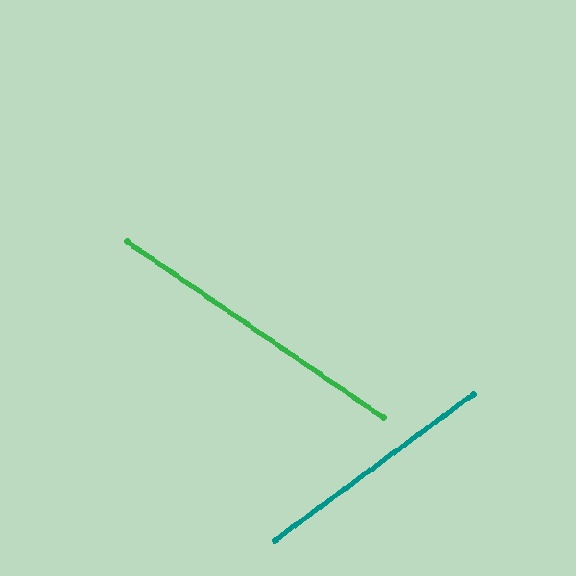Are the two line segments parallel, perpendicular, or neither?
Neither parallel nor perpendicular — they differ by about 71°.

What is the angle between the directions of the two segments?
Approximately 71 degrees.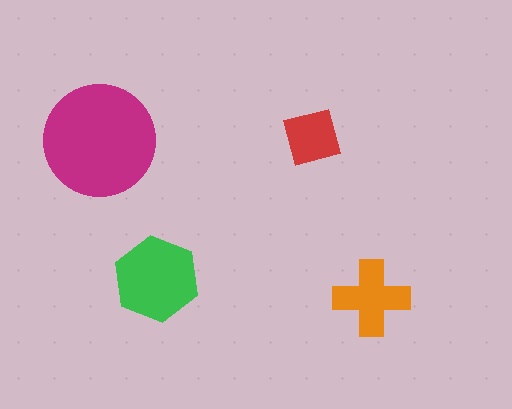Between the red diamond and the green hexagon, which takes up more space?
The green hexagon.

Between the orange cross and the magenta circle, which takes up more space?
The magenta circle.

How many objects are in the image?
There are 4 objects in the image.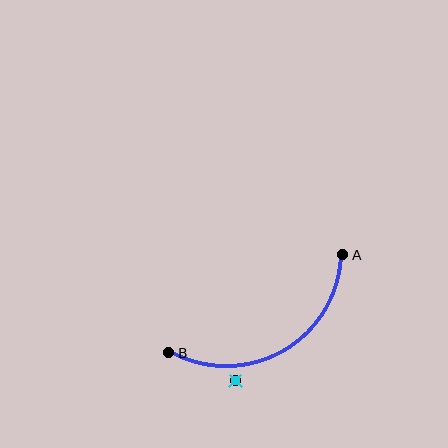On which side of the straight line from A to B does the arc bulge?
The arc bulges below the straight line connecting A and B.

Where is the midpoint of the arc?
The arc midpoint is the point on the curve farthest from the straight line joining A and B. It sits below that line.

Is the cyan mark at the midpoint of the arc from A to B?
No — the cyan mark does not lie on the arc at all. It sits slightly outside the curve.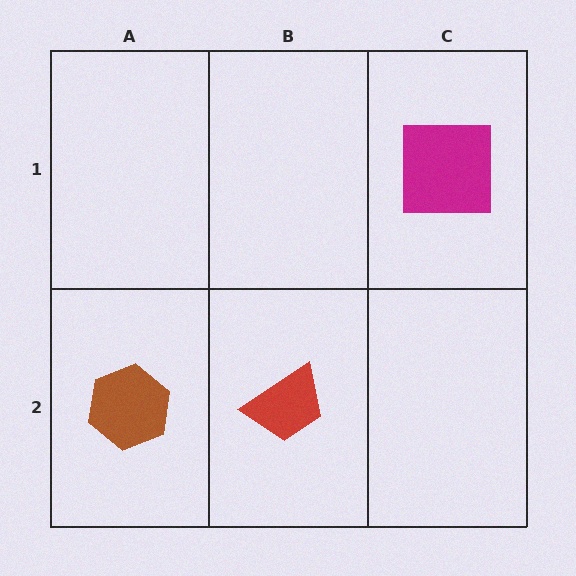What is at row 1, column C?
A magenta square.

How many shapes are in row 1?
1 shape.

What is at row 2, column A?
A brown hexagon.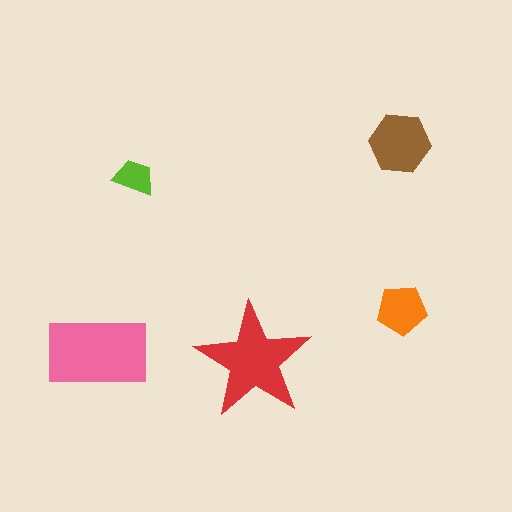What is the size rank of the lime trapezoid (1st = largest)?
5th.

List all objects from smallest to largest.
The lime trapezoid, the orange pentagon, the brown hexagon, the red star, the pink rectangle.